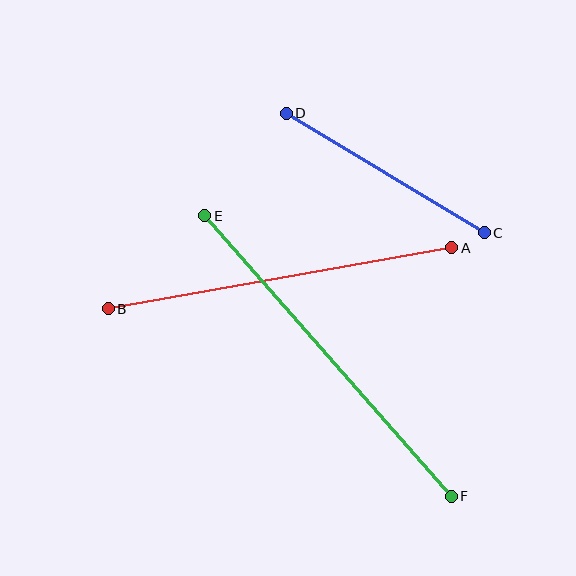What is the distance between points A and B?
The distance is approximately 349 pixels.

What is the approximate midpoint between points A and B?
The midpoint is at approximately (280, 278) pixels.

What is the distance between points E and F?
The distance is approximately 373 pixels.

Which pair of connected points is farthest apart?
Points E and F are farthest apart.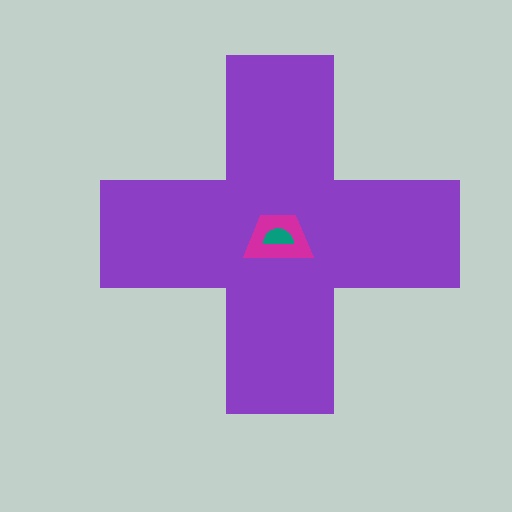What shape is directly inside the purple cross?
The magenta trapezoid.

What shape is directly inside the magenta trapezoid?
The teal semicircle.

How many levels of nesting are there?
3.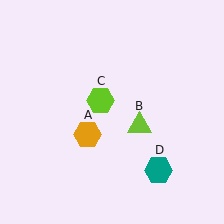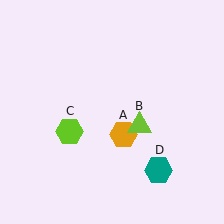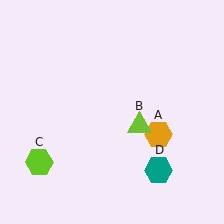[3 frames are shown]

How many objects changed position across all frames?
2 objects changed position: orange hexagon (object A), lime hexagon (object C).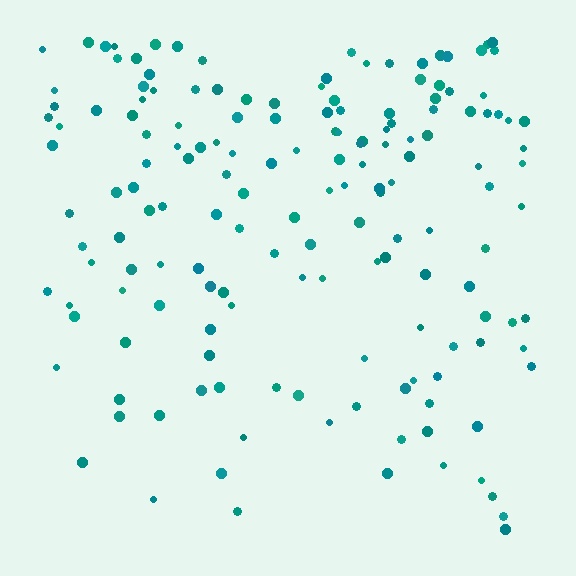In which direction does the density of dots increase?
From bottom to top, with the top side densest.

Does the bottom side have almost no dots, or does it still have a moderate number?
Still a moderate number, just noticeably fewer than the top.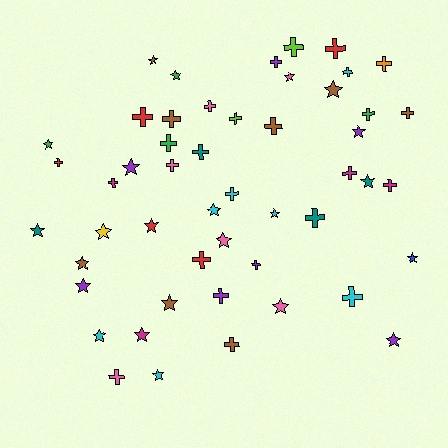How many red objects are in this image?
There are 5 red objects.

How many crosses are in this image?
There are 27 crosses.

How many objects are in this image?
There are 50 objects.